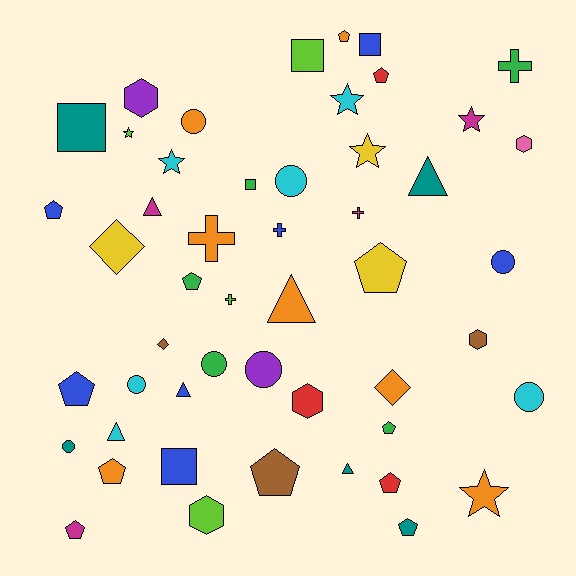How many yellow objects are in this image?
There are 3 yellow objects.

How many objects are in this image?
There are 50 objects.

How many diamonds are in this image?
There are 3 diamonds.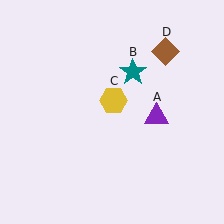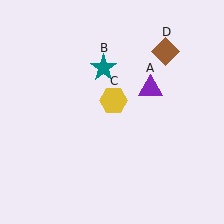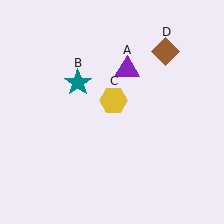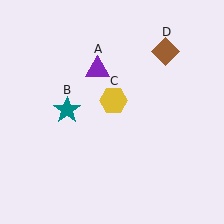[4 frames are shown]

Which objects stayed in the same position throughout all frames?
Yellow hexagon (object C) and brown diamond (object D) remained stationary.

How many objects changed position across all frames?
2 objects changed position: purple triangle (object A), teal star (object B).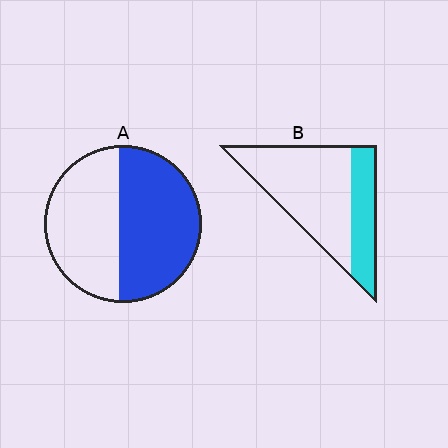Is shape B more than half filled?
No.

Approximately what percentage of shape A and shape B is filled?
A is approximately 55% and B is approximately 30%.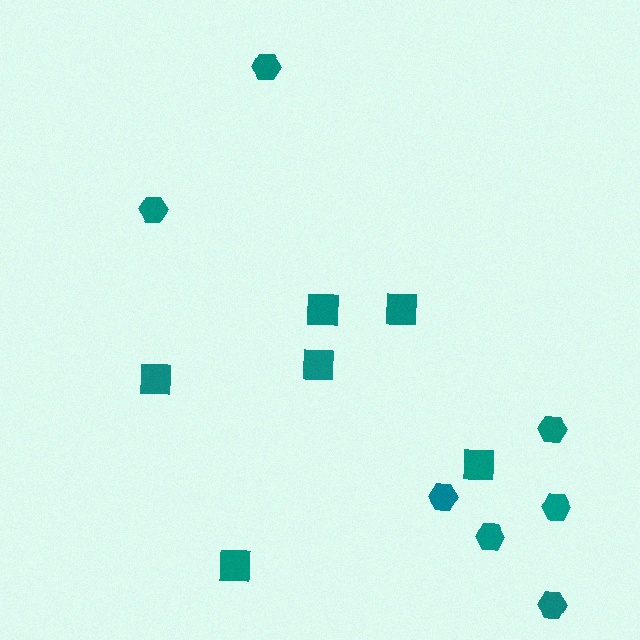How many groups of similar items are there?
There are 2 groups: one group of squares (6) and one group of hexagons (7).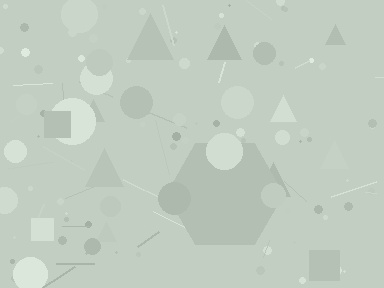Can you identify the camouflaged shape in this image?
The camouflaged shape is a hexagon.